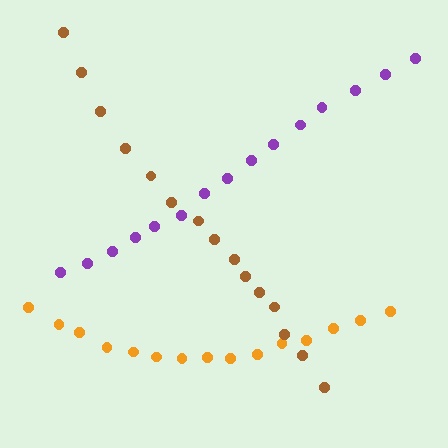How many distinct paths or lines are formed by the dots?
There are 3 distinct paths.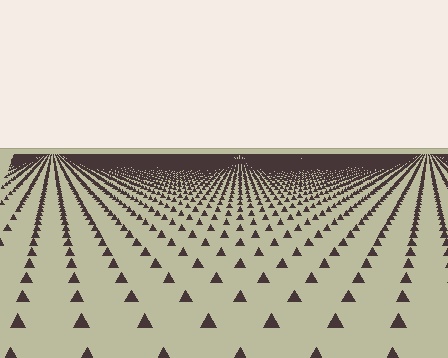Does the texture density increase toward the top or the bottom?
Density increases toward the top.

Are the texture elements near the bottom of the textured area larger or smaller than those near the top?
Larger. Near the bottom, elements are closer to the viewer and appear at a bigger on-screen size.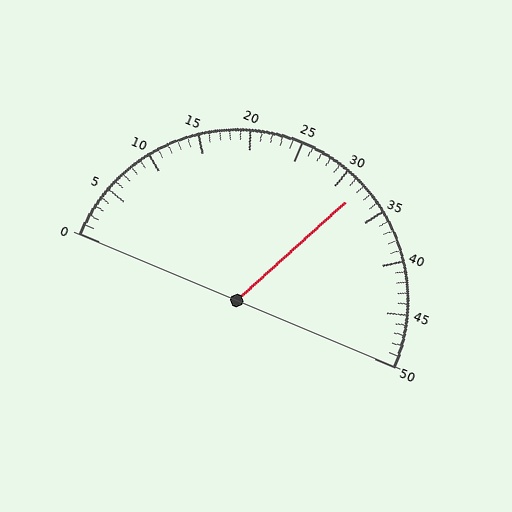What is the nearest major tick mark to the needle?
The nearest major tick mark is 30.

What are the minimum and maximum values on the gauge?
The gauge ranges from 0 to 50.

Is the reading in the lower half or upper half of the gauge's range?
The reading is in the upper half of the range (0 to 50).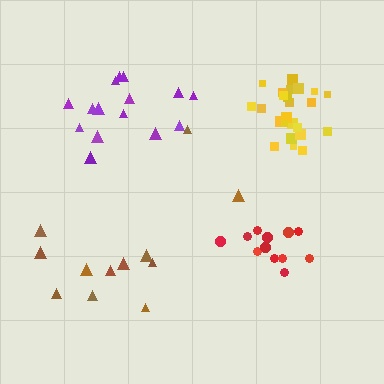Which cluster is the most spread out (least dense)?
Brown.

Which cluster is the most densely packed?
Yellow.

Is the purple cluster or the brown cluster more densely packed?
Purple.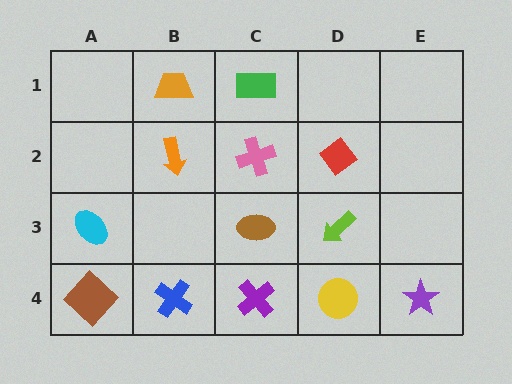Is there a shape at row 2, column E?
No, that cell is empty.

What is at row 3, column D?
A lime arrow.